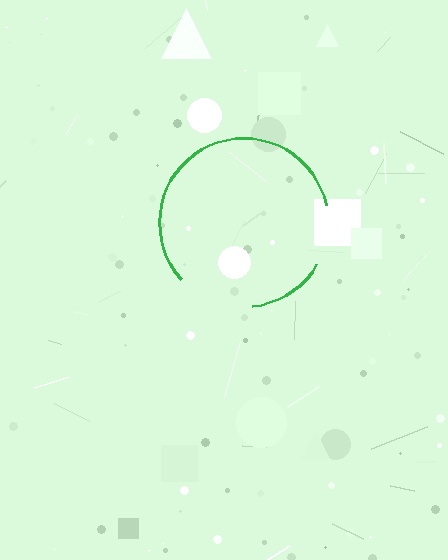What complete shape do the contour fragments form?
The contour fragments form a circle.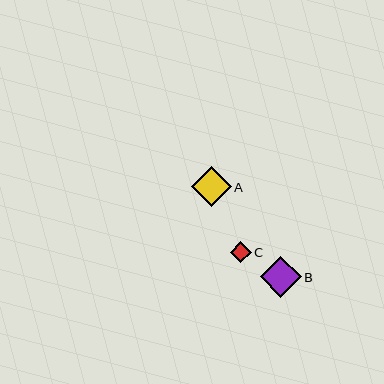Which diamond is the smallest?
Diamond C is the smallest with a size of approximately 21 pixels.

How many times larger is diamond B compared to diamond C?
Diamond B is approximately 1.9 times the size of diamond C.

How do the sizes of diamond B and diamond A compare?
Diamond B and diamond A are approximately the same size.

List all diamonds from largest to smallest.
From largest to smallest: B, A, C.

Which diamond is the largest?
Diamond B is the largest with a size of approximately 41 pixels.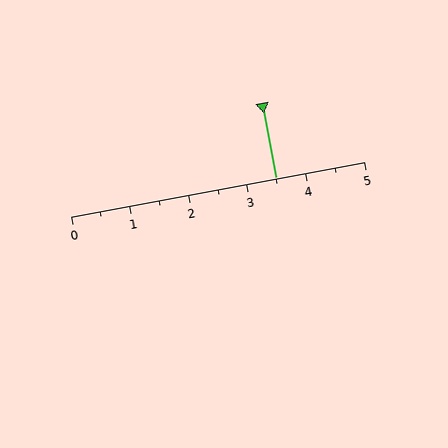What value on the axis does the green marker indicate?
The marker indicates approximately 3.5.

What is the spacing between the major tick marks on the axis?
The major ticks are spaced 1 apart.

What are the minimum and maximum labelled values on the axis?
The axis runs from 0 to 5.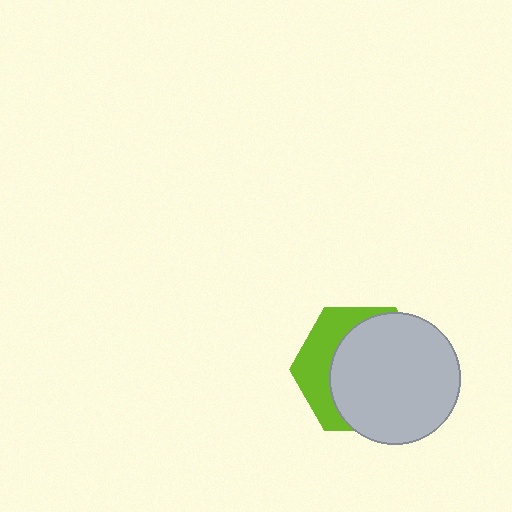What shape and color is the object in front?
The object in front is a light gray circle.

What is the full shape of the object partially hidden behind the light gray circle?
The partially hidden object is a lime hexagon.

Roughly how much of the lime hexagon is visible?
A small part of it is visible (roughly 33%).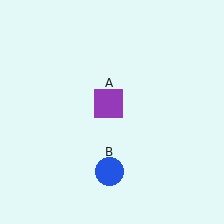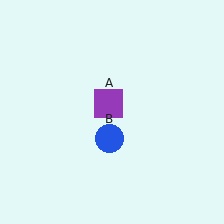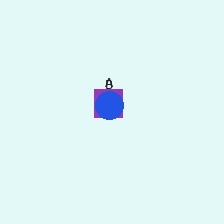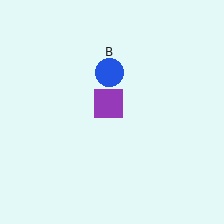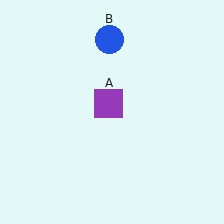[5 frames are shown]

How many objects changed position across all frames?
1 object changed position: blue circle (object B).